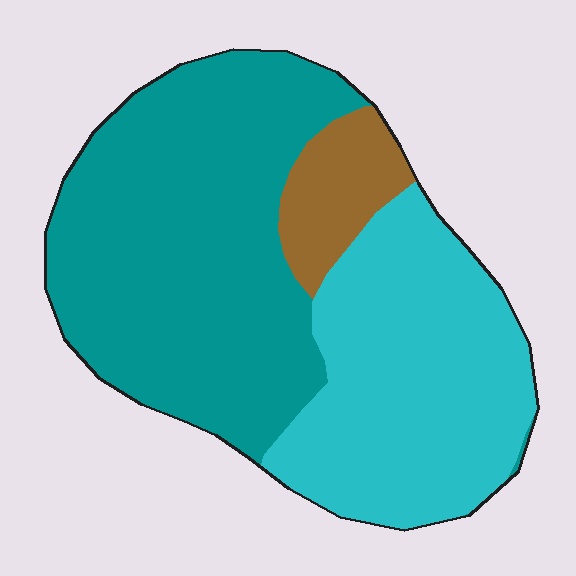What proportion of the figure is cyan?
Cyan covers 38% of the figure.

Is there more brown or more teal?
Teal.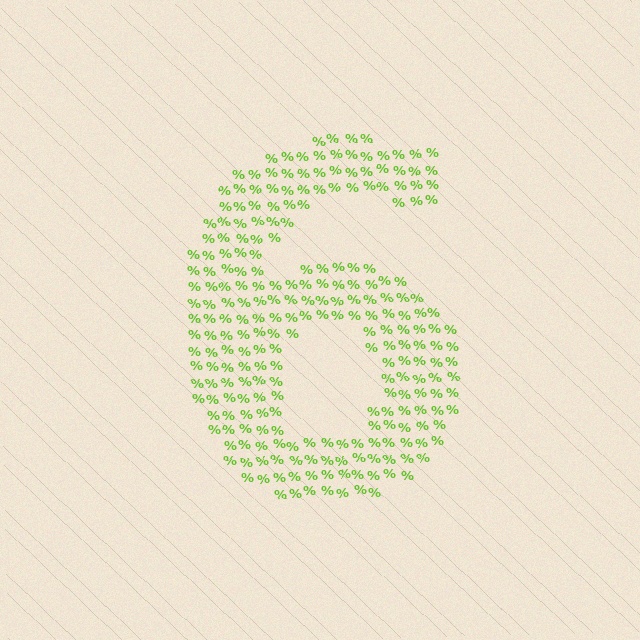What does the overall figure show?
The overall figure shows the digit 6.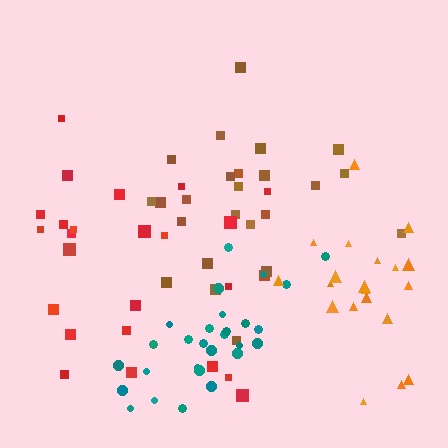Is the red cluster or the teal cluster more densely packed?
Teal.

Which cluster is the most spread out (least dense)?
Red.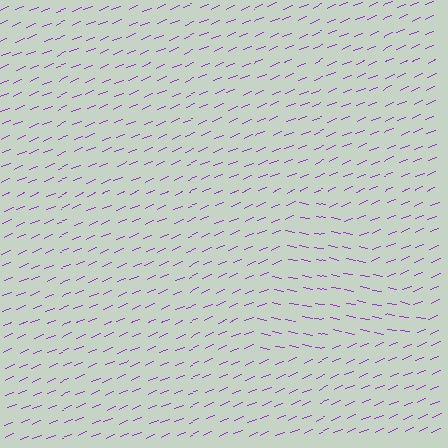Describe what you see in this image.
The image is filled with small purple line segments. A triangle region in the image has lines oriented differently from the surrounding lines, creating a visible texture boundary.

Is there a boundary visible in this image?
Yes, there is a texture boundary formed by a change in line orientation.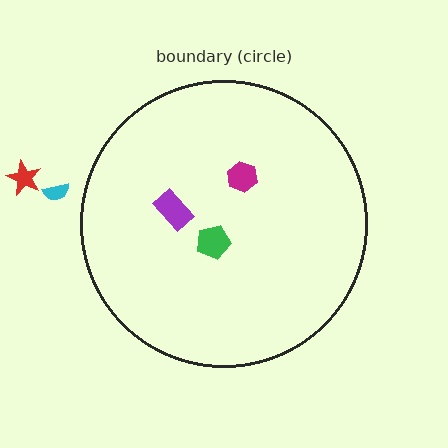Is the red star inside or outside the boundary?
Outside.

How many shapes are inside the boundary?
3 inside, 2 outside.